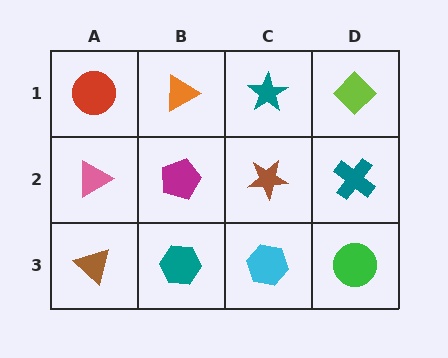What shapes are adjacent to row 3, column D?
A teal cross (row 2, column D), a cyan hexagon (row 3, column C).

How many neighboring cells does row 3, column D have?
2.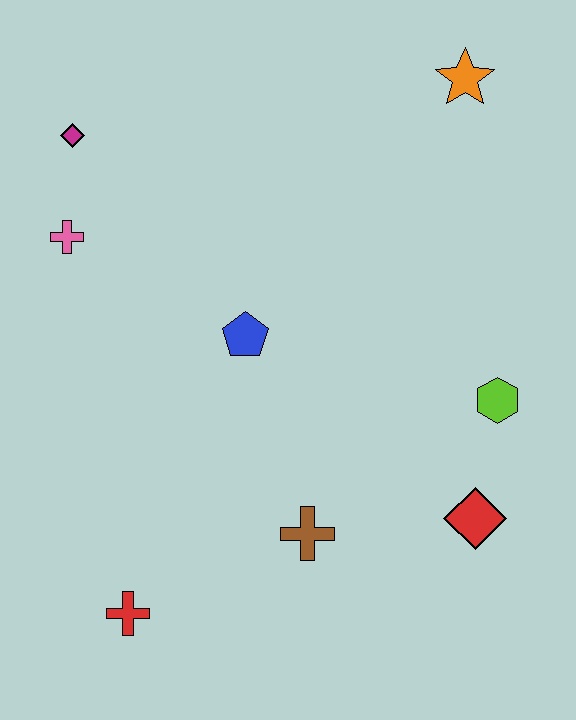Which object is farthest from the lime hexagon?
The magenta diamond is farthest from the lime hexagon.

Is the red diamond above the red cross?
Yes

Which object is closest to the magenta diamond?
The pink cross is closest to the magenta diamond.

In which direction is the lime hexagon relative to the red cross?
The lime hexagon is to the right of the red cross.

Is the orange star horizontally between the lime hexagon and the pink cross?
Yes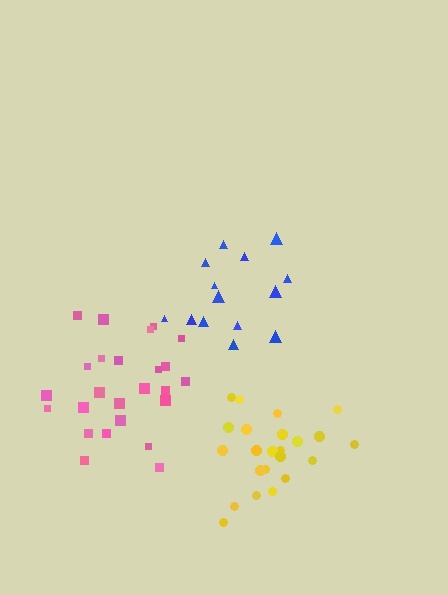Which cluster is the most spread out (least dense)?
Blue.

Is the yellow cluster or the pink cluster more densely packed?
Yellow.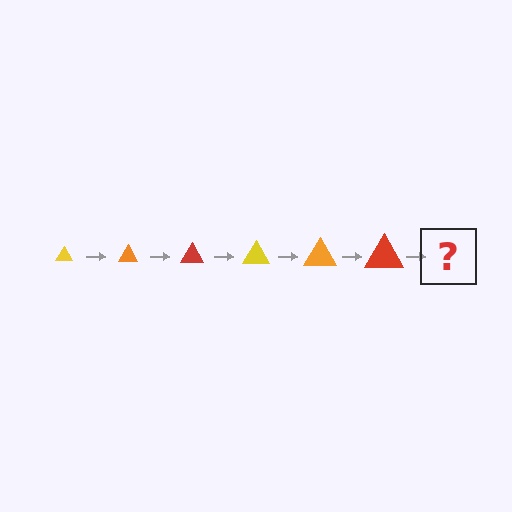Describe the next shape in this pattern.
It should be a yellow triangle, larger than the previous one.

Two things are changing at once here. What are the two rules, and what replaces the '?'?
The two rules are that the triangle grows larger each step and the color cycles through yellow, orange, and red. The '?' should be a yellow triangle, larger than the previous one.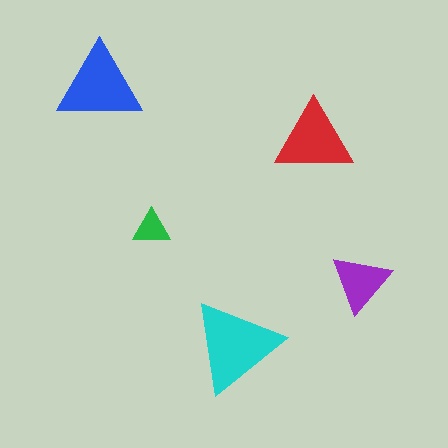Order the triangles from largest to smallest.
the cyan one, the blue one, the red one, the purple one, the green one.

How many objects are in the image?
There are 5 objects in the image.